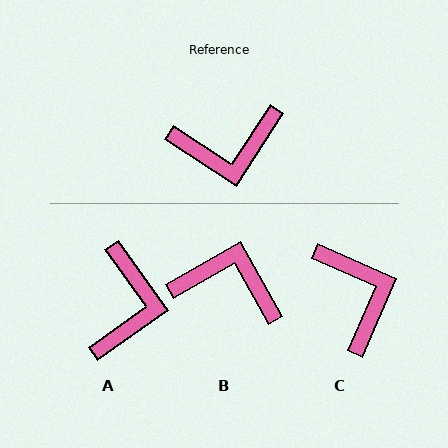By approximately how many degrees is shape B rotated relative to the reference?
Approximately 153 degrees counter-clockwise.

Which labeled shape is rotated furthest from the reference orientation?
B, about 153 degrees away.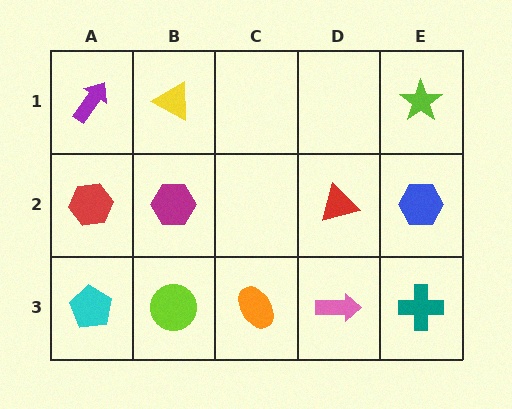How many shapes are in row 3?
5 shapes.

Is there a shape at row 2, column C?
No, that cell is empty.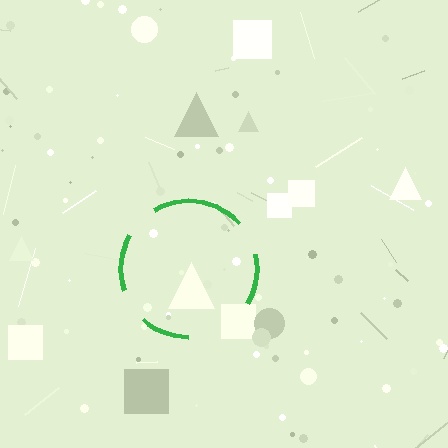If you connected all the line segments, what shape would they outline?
They would outline a circle.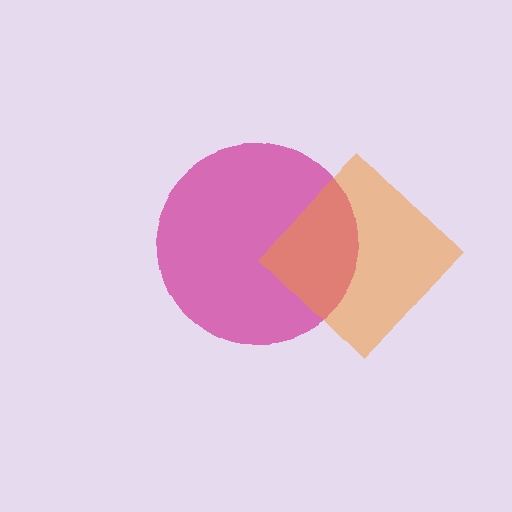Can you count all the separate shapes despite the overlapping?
Yes, there are 2 separate shapes.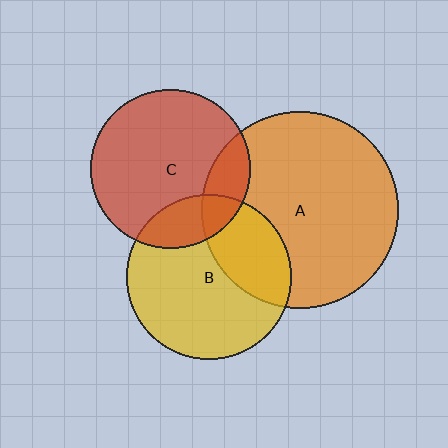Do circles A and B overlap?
Yes.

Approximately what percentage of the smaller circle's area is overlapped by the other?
Approximately 30%.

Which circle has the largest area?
Circle A (orange).